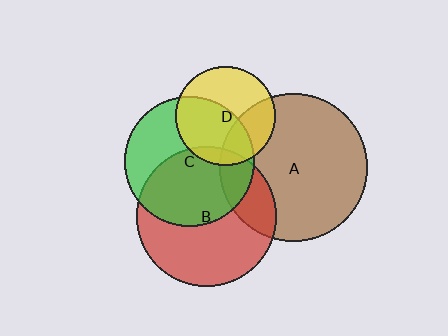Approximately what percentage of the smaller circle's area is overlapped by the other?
Approximately 50%.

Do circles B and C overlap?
Yes.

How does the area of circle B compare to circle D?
Approximately 2.0 times.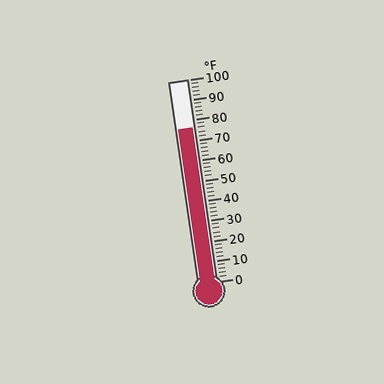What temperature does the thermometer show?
The thermometer shows approximately 76°F.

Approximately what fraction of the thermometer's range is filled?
The thermometer is filled to approximately 75% of its range.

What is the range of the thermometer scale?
The thermometer scale ranges from 0°F to 100°F.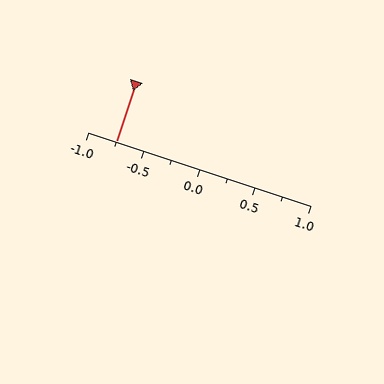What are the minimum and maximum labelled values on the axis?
The axis runs from -1.0 to 1.0.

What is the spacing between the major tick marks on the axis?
The major ticks are spaced 0.5 apart.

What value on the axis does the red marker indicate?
The marker indicates approximately -0.75.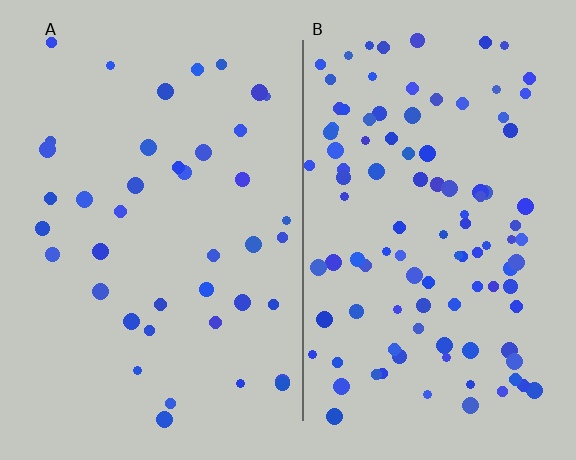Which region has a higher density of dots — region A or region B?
B (the right).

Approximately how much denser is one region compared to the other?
Approximately 2.6× — region B over region A.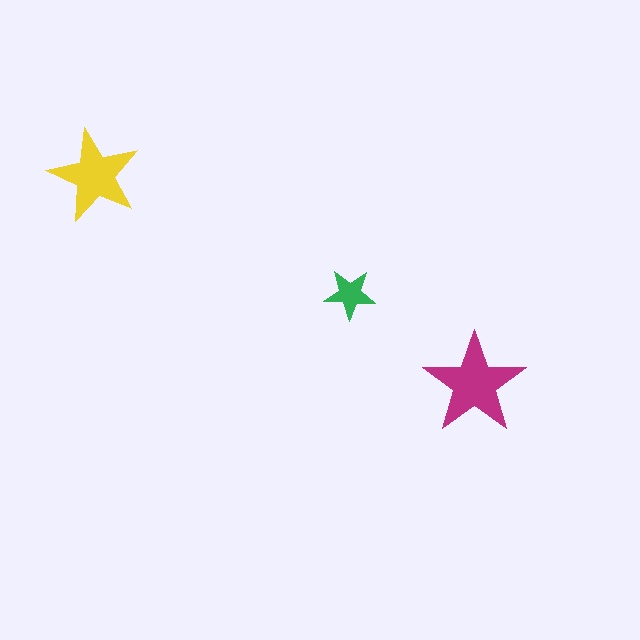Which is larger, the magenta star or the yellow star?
The magenta one.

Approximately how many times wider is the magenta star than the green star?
About 2 times wider.